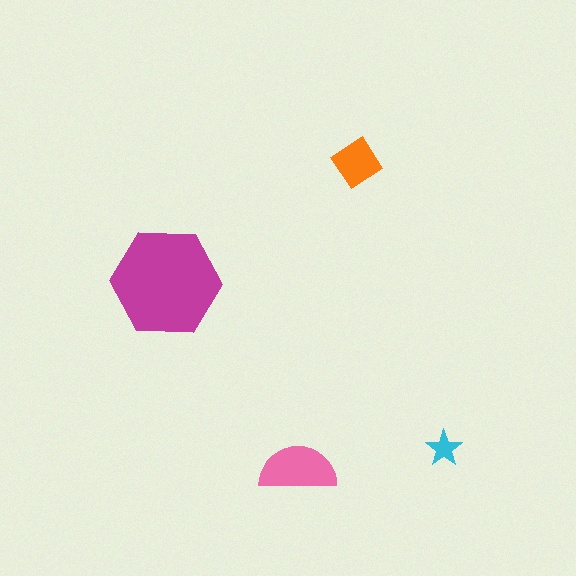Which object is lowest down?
The pink semicircle is bottommost.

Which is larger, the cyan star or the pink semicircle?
The pink semicircle.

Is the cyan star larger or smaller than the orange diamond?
Smaller.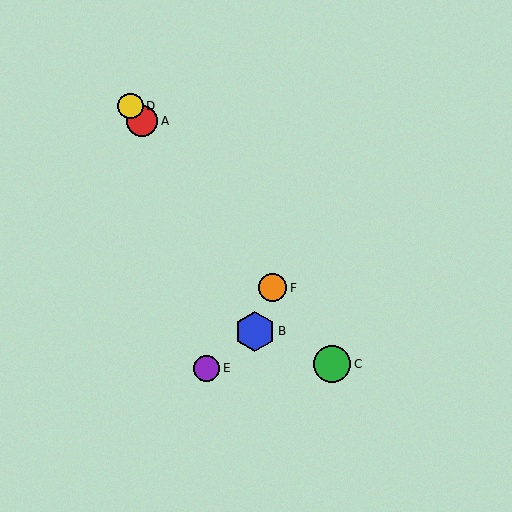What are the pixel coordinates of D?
Object D is at (131, 106).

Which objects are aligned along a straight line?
Objects A, C, D, F are aligned along a straight line.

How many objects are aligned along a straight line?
4 objects (A, C, D, F) are aligned along a straight line.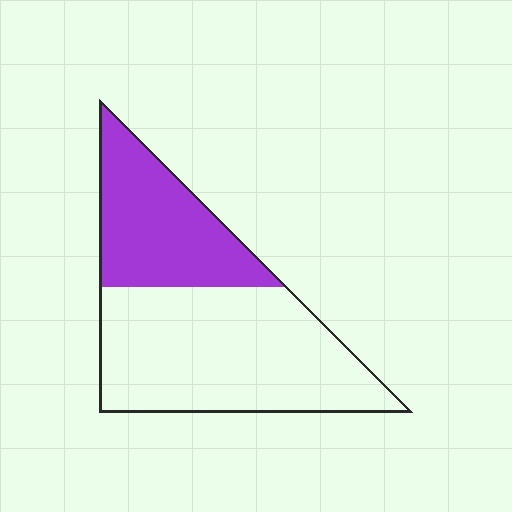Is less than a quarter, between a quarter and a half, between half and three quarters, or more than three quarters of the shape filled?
Between a quarter and a half.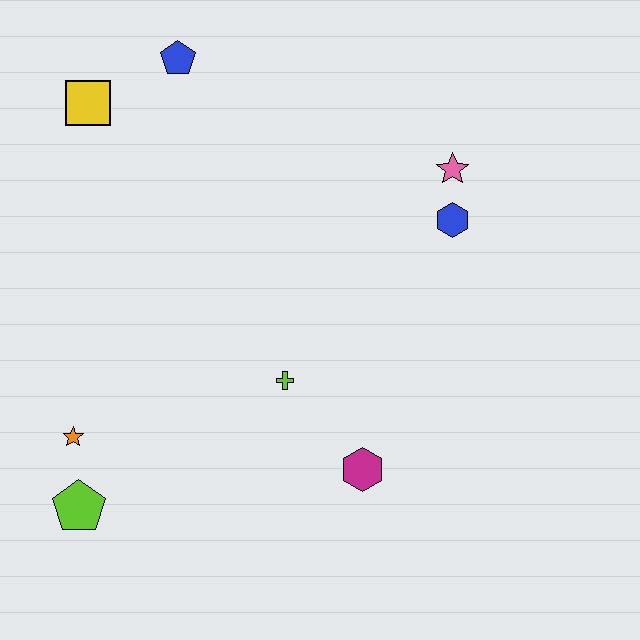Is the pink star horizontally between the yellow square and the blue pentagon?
No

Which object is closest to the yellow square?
The blue pentagon is closest to the yellow square.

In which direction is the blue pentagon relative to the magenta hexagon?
The blue pentagon is above the magenta hexagon.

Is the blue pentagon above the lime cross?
Yes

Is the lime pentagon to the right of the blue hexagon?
No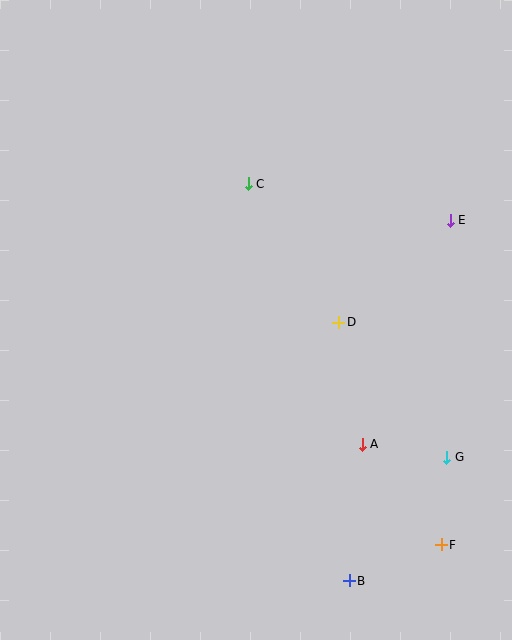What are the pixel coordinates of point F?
Point F is at (441, 545).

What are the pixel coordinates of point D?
Point D is at (339, 322).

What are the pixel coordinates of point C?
Point C is at (248, 184).